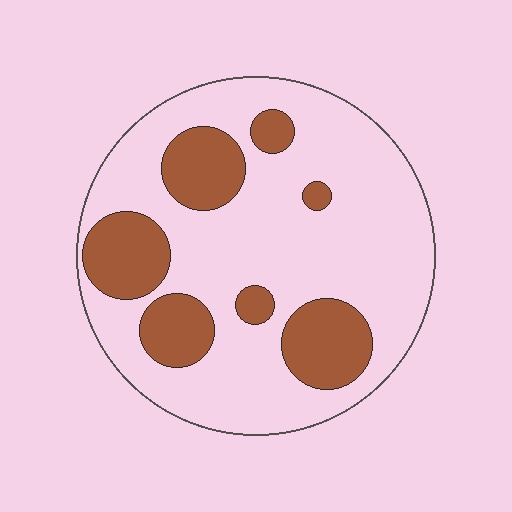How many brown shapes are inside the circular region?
7.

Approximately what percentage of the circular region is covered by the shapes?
Approximately 25%.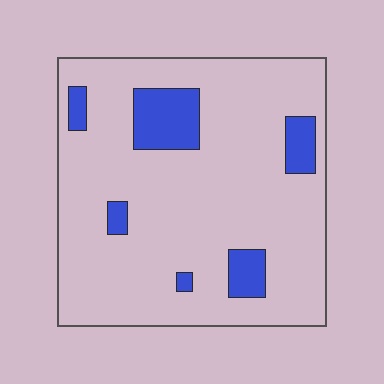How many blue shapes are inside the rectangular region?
6.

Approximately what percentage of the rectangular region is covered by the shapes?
Approximately 15%.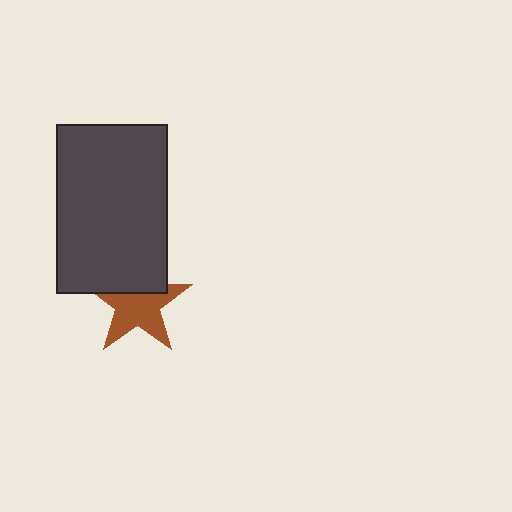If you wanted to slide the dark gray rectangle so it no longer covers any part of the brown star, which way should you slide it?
Slide it up — that is the most direct way to separate the two shapes.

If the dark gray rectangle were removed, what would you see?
You would see the complete brown star.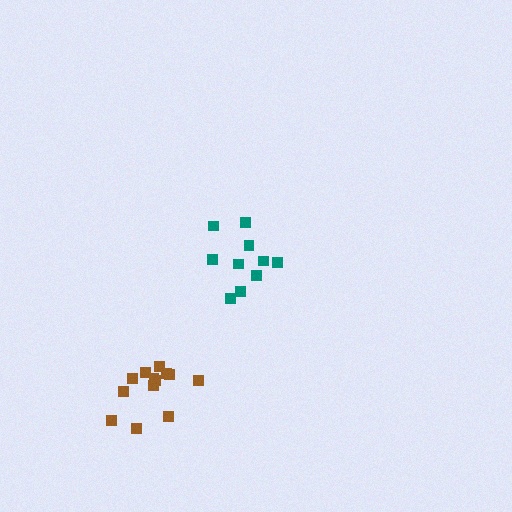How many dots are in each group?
Group 1: 13 dots, Group 2: 10 dots (23 total).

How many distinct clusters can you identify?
There are 2 distinct clusters.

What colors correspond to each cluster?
The clusters are colored: brown, teal.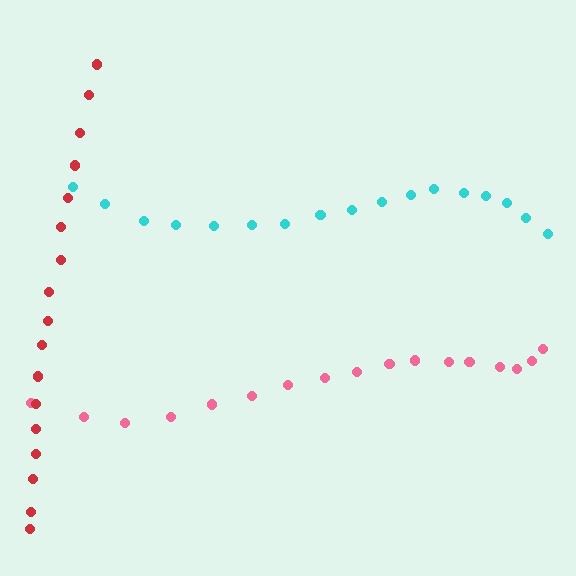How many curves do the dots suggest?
There are 3 distinct paths.